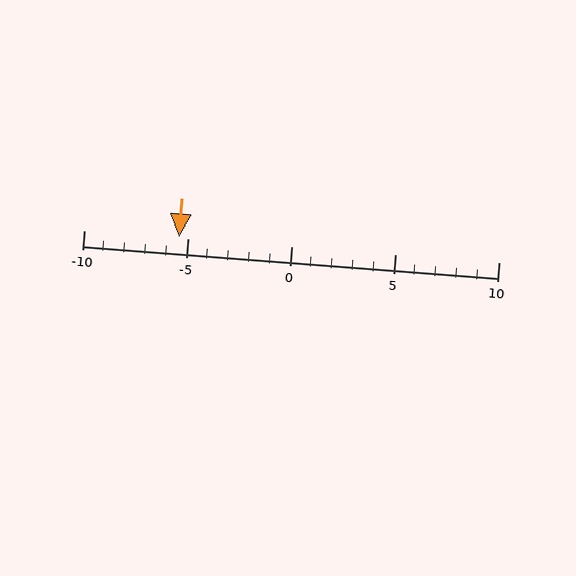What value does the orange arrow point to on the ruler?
The orange arrow points to approximately -5.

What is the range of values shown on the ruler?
The ruler shows values from -10 to 10.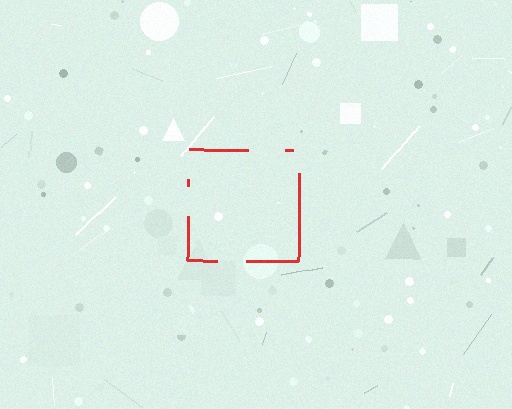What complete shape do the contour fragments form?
The contour fragments form a square.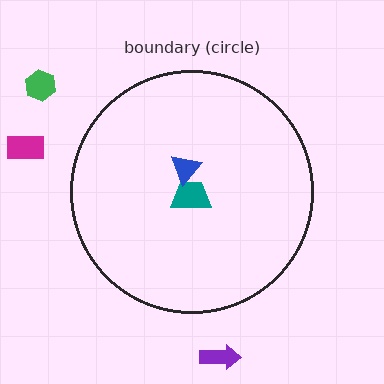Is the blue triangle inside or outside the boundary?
Inside.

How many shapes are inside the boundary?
2 inside, 3 outside.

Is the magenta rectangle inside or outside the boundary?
Outside.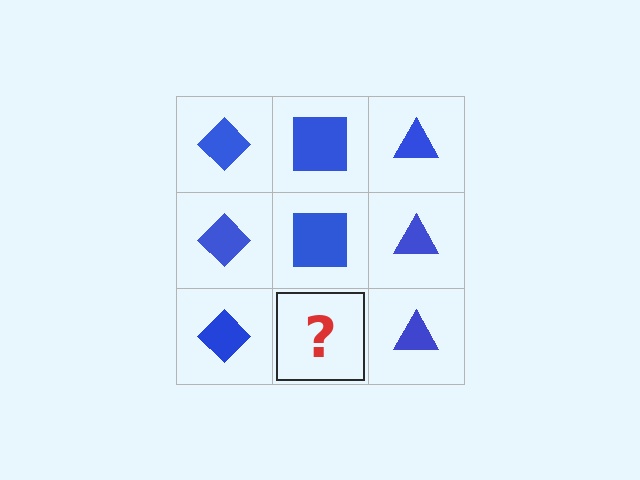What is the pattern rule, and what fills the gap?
The rule is that each column has a consistent shape. The gap should be filled with a blue square.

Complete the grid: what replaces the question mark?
The question mark should be replaced with a blue square.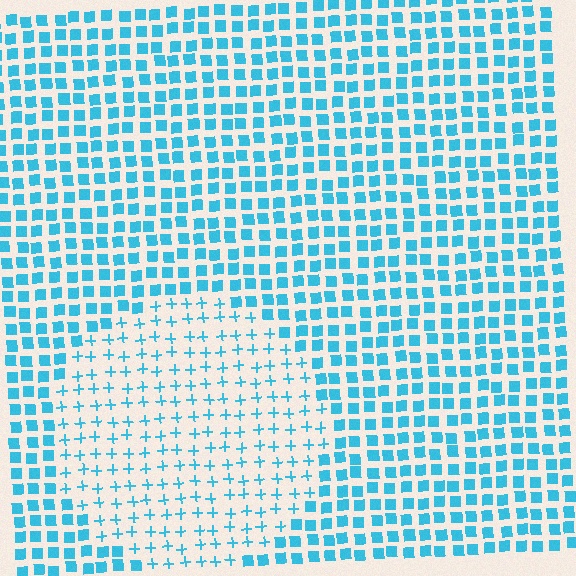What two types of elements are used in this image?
The image uses plus signs inside the circle region and squares outside it.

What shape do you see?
I see a circle.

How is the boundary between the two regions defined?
The boundary is defined by a change in element shape: plus signs inside vs. squares outside. All elements share the same color and spacing.